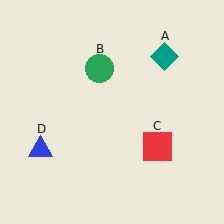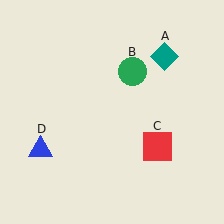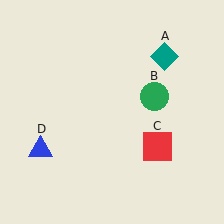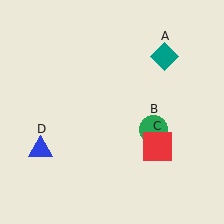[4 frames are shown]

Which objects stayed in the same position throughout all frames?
Teal diamond (object A) and red square (object C) and blue triangle (object D) remained stationary.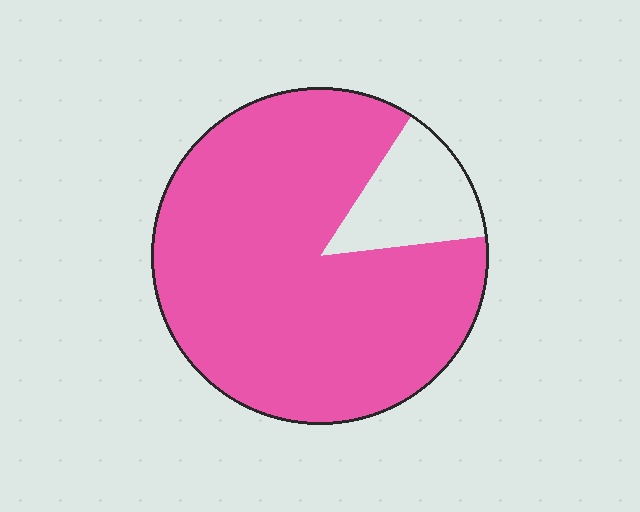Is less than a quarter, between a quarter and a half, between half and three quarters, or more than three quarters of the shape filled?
More than three quarters.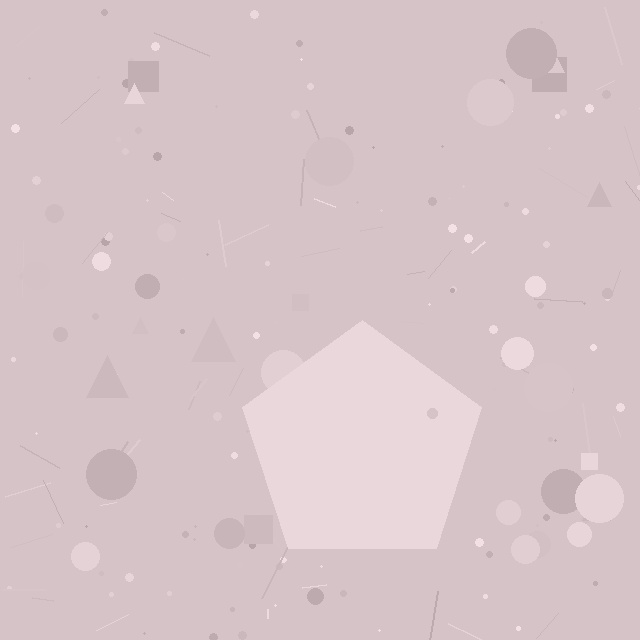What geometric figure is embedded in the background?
A pentagon is embedded in the background.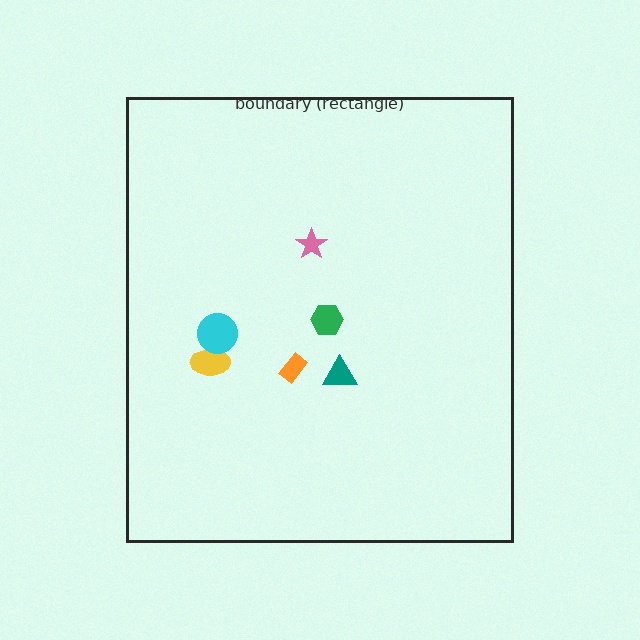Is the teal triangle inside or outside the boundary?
Inside.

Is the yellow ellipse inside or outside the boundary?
Inside.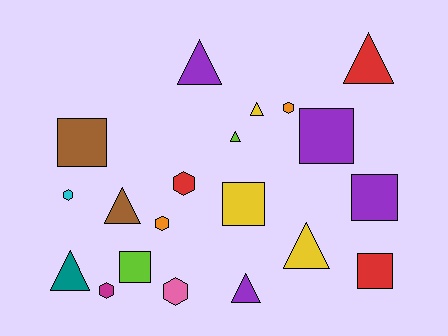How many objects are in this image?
There are 20 objects.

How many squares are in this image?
There are 6 squares.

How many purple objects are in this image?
There are 4 purple objects.